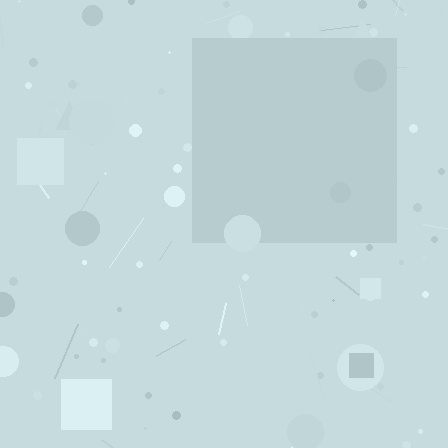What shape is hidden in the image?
A square is hidden in the image.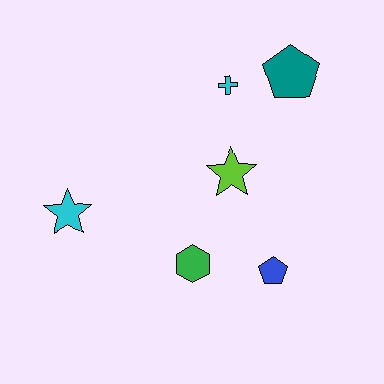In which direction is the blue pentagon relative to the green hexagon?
The blue pentagon is to the right of the green hexagon.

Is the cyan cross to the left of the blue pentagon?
Yes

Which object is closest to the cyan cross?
The teal pentagon is closest to the cyan cross.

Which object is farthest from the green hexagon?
The teal pentagon is farthest from the green hexagon.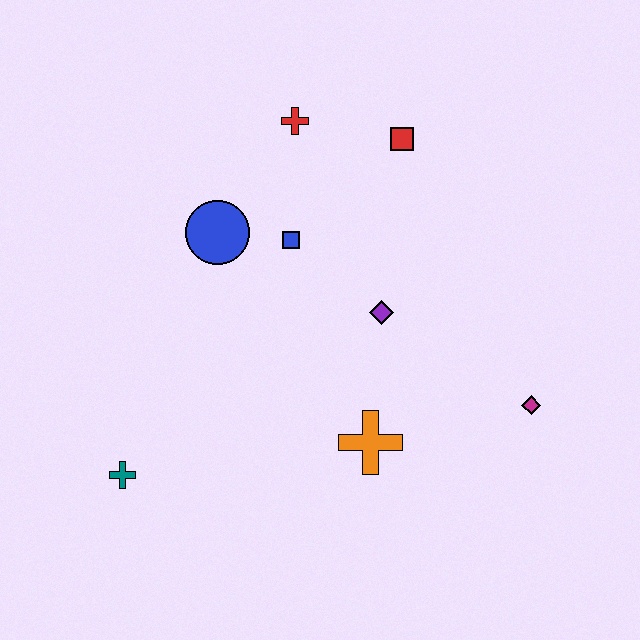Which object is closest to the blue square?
The blue circle is closest to the blue square.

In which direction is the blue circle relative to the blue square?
The blue circle is to the left of the blue square.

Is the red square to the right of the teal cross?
Yes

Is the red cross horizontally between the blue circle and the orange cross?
Yes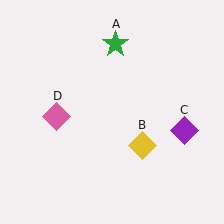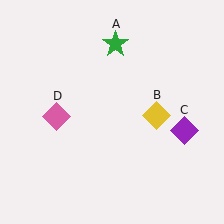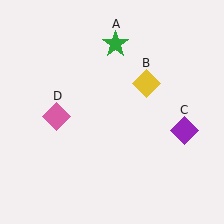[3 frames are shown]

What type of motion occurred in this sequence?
The yellow diamond (object B) rotated counterclockwise around the center of the scene.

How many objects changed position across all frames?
1 object changed position: yellow diamond (object B).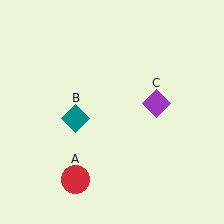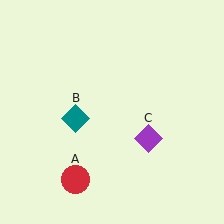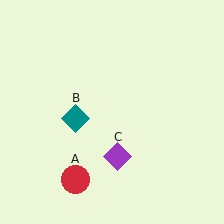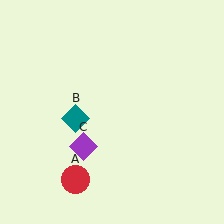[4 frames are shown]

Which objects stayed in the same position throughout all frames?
Red circle (object A) and teal diamond (object B) remained stationary.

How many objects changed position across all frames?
1 object changed position: purple diamond (object C).